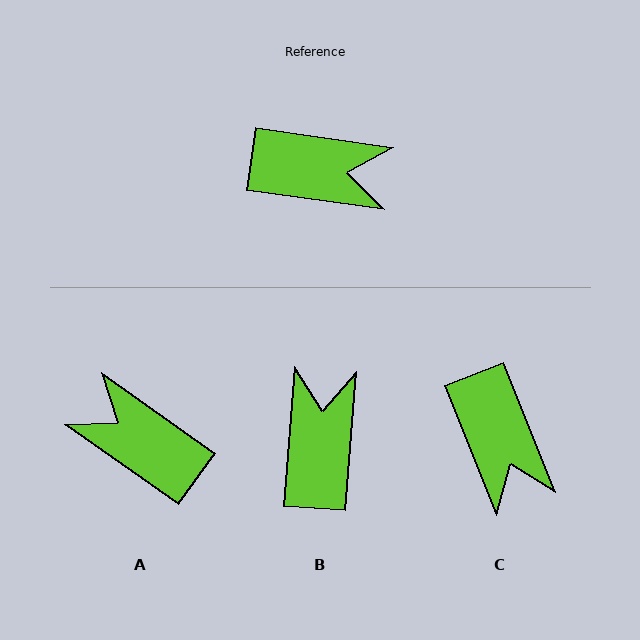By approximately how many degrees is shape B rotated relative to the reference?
Approximately 94 degrees counter-clockwise.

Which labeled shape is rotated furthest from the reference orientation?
A, about 153 degrees away.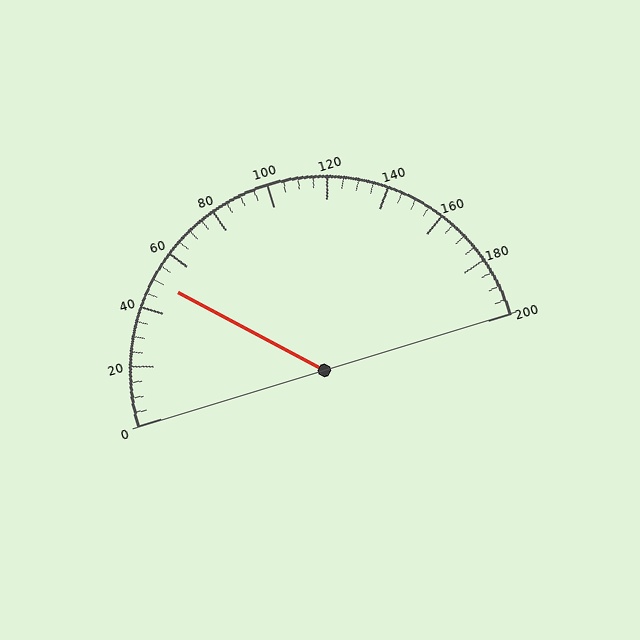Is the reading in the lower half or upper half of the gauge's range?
The reading is in the lower half of the range (0 to 200).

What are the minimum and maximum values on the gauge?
The gauge ranges from 0 to 200.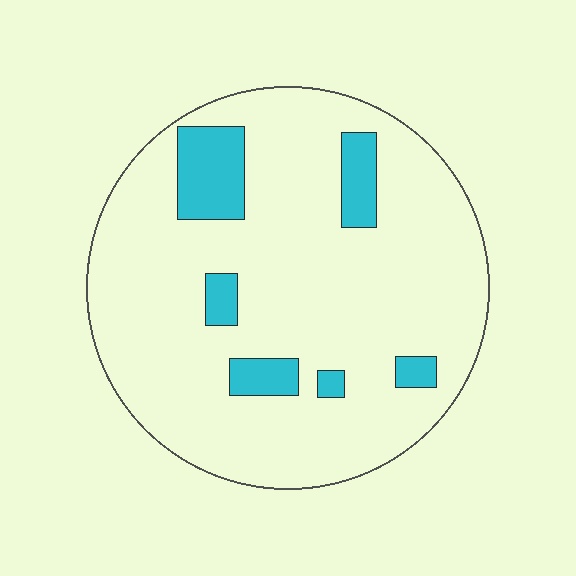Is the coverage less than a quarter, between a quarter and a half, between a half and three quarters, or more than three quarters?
Less than a quarter.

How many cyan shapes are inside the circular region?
6.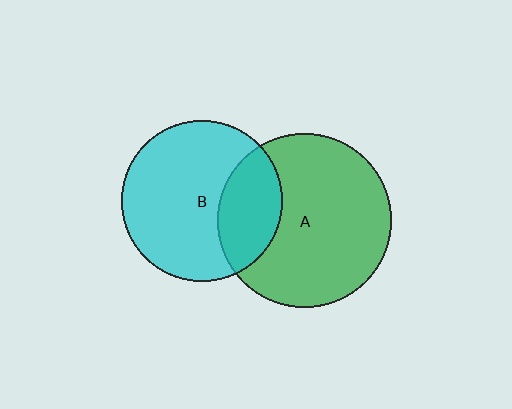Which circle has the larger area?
Circle A (green).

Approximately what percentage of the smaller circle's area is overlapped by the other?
Approximately 30%.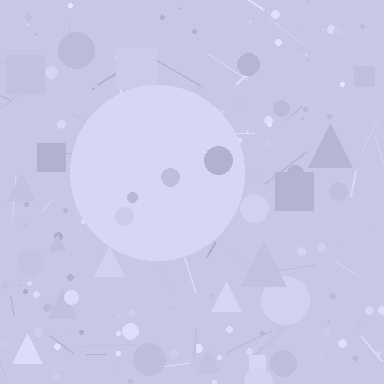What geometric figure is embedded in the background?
A circle is embedded in the background.